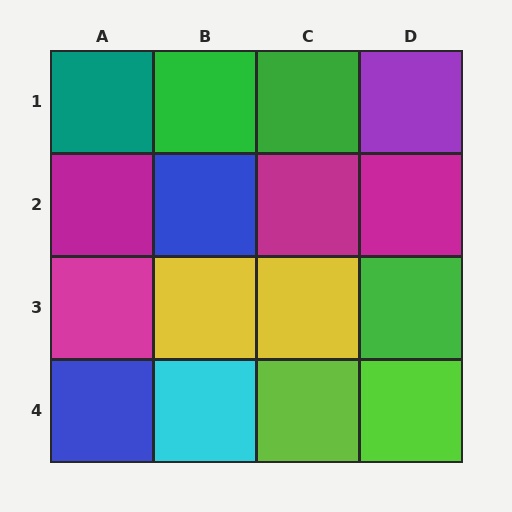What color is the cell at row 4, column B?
Cyan.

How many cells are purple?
1 cell is purple.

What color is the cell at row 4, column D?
Lime.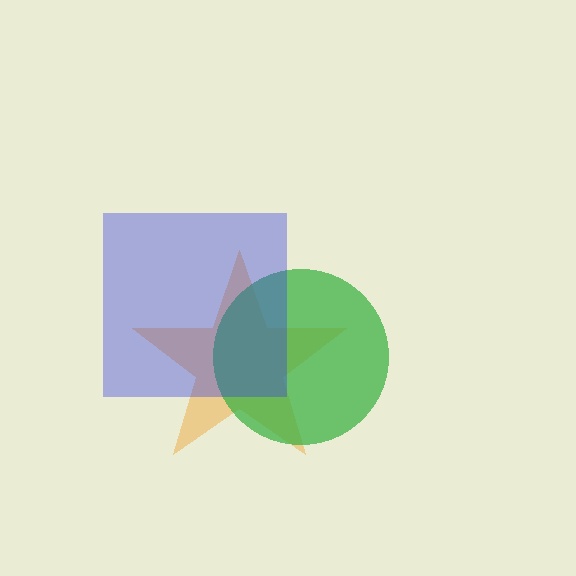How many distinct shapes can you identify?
There are 3 distinct shapes: an orange star, a green circle, a blue square.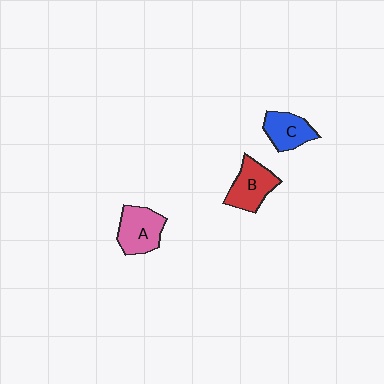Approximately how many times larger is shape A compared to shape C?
Approximately 1.2 times.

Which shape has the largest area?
Shape A (pink).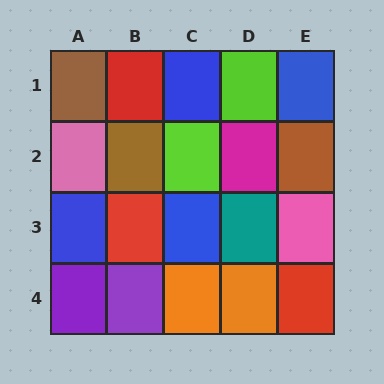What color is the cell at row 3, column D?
Teal.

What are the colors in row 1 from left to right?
Brown, red, blue, lime, blue.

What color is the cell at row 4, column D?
Orange.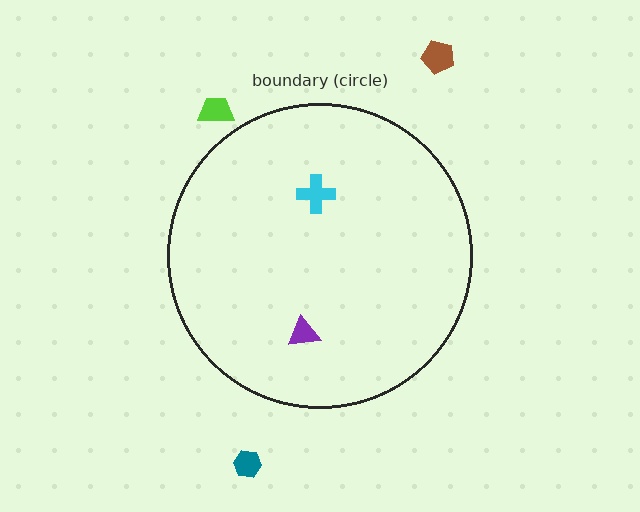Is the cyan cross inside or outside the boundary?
Inside.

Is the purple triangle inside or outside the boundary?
Inside.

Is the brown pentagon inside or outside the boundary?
Outside.